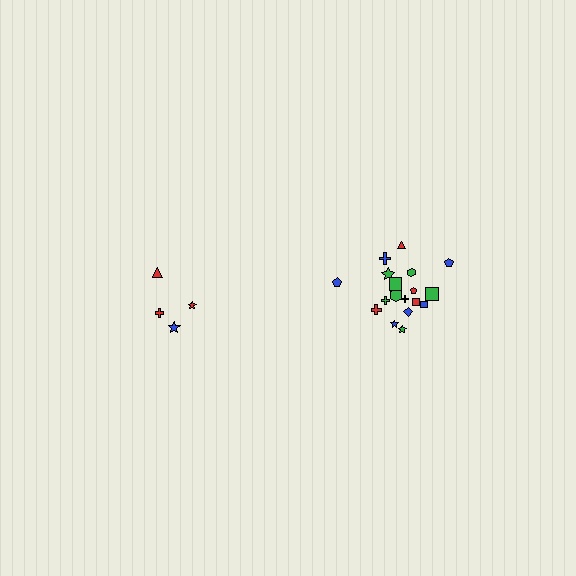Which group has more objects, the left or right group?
The right group.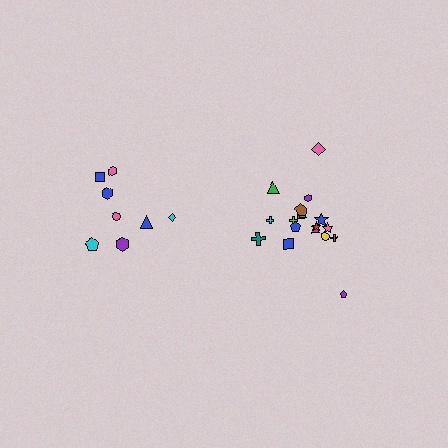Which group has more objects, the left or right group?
The right group.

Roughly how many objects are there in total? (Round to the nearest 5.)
Roughly 25 objects in total.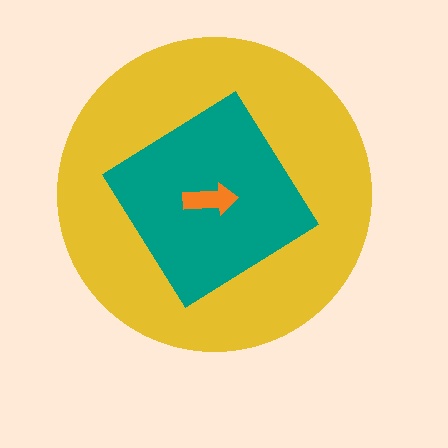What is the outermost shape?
The yellow circle.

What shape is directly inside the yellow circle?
The teal diamond.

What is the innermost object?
The orange arrow.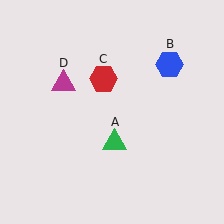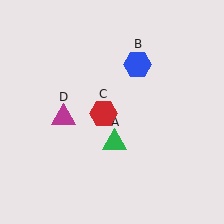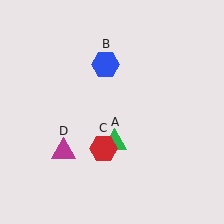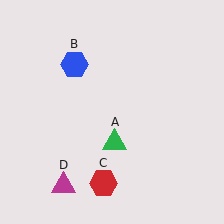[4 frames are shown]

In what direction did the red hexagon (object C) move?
The red hexagon (object C) moved down.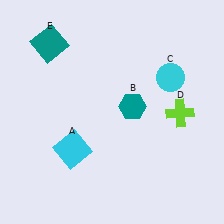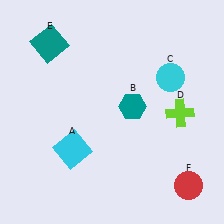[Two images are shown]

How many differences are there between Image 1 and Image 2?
There is 1 difference between the two images.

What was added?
A red circle (F) was added in Image 2.